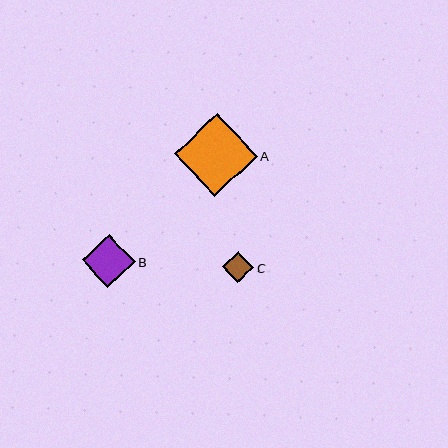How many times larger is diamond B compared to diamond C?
Diamond B is approximately 1.7 times the size of diamond C.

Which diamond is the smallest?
Diamond C is the smallest with a size of approximately 31 pixels.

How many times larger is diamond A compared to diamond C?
Diamond A is approximately 2.7 times the size of diamond C.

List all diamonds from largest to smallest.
From largest to smallest: A, B, C.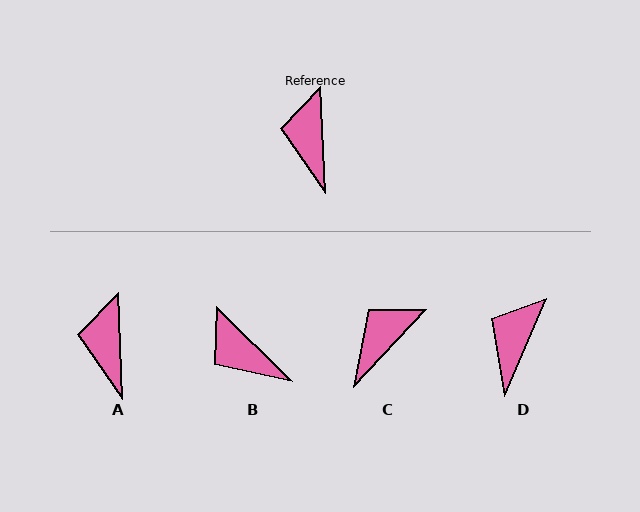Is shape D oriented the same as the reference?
No, it is off by about 25 degrees.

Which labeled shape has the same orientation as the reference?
A.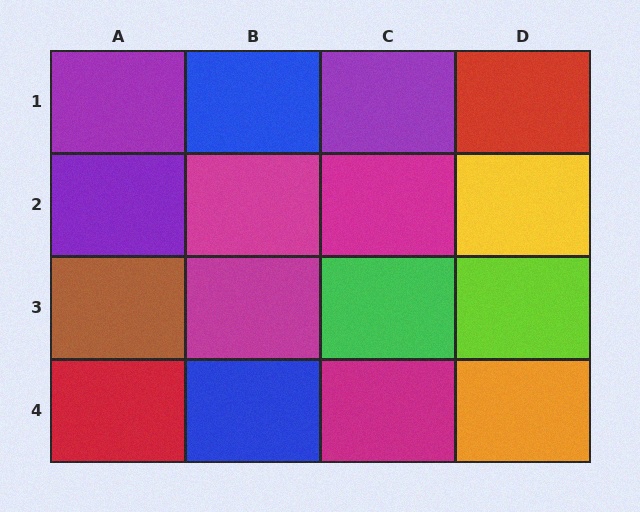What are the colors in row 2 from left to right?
Purple, magenta, magenta, yellow.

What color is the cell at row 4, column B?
Blue.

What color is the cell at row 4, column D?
Orange.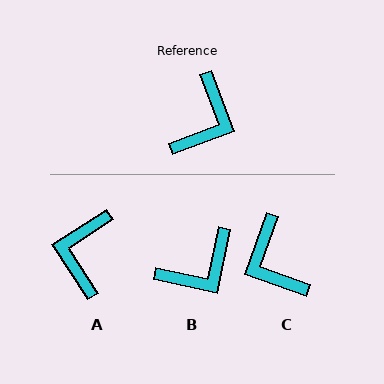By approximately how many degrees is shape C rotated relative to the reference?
Approximately 130 degrees clockwise.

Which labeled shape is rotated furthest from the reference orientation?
A, about 168 degrees away.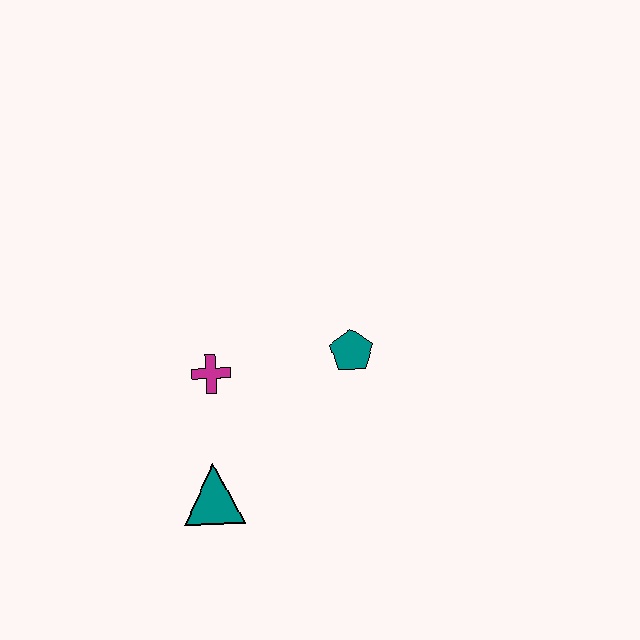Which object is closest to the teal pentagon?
The magenta cross is closest to the teal pentagon.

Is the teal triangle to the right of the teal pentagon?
No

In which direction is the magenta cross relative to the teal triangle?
The magenta cross is above the teal triangle.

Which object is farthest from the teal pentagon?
The teal triangle is farthest from the teal pentagon.